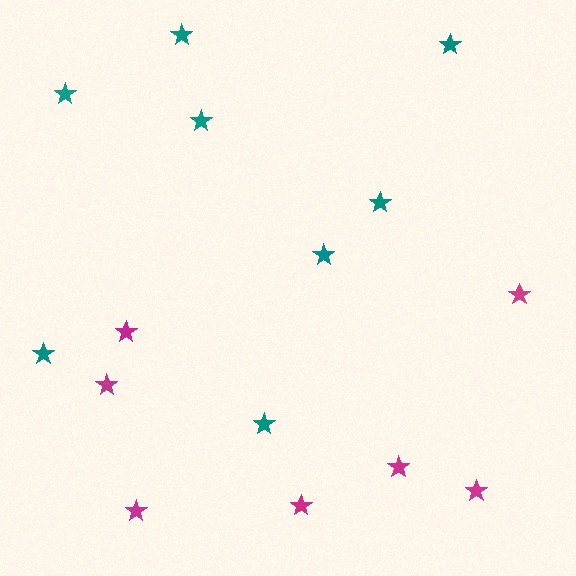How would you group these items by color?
There are 2 groups: one group of magenta stars (7) and one group of teal stars (8).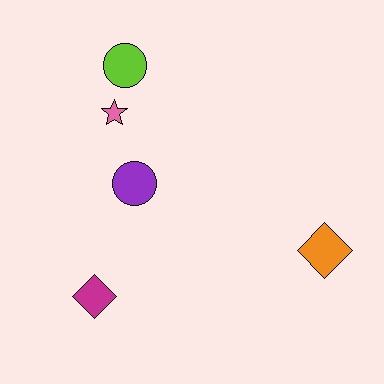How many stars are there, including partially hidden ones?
There is 1 star.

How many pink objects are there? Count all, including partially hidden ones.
There is 1 pink object.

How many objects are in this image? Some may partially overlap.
There are 5 objects.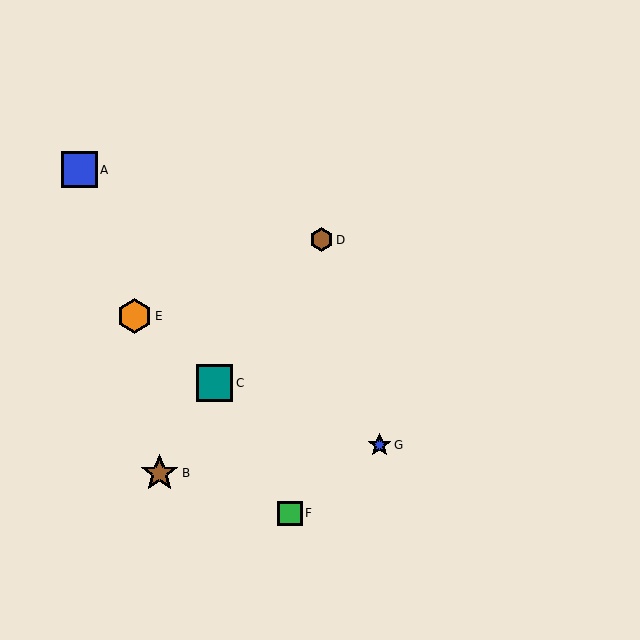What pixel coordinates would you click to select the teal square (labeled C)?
Click at (215, 383) to select the teal square C.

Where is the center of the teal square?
The center of the teal square is at (215, 383).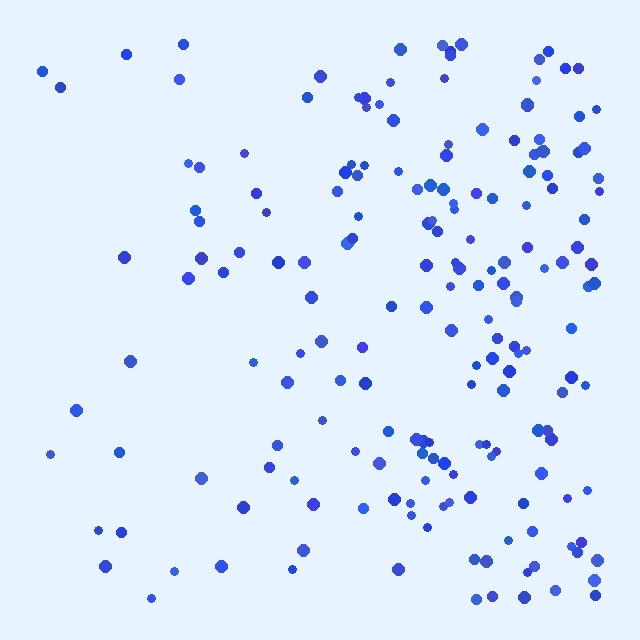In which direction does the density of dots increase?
From left to right, with the right side densest.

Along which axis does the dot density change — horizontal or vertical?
Horizontal.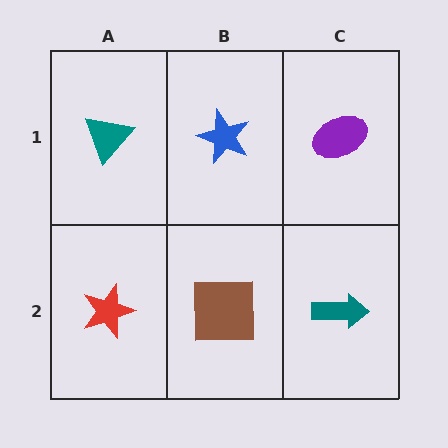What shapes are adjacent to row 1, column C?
A teal arrow (row 2, column C), a blue star (row 1, column B).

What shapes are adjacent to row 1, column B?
A brown square (row 2, column B), a teal triangle (row 1, column A), a purple ellipse (row 1, column C).